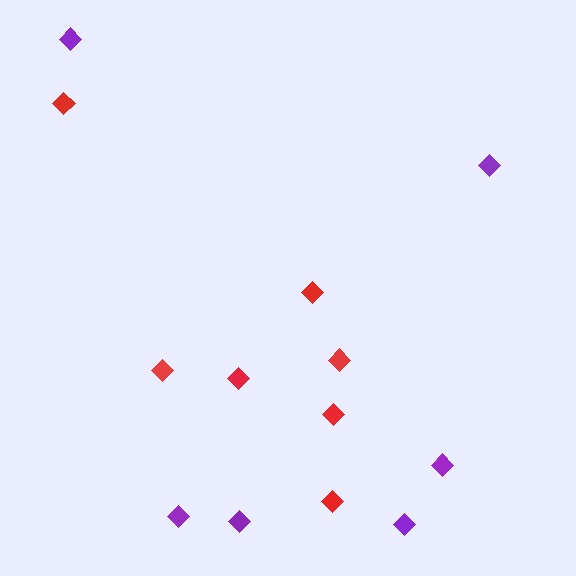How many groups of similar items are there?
There are 2 groups: one group of red diamonds (7) and one group of purple diamonds (6).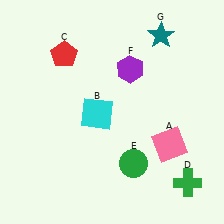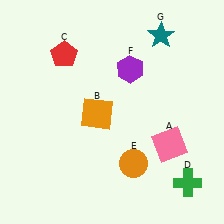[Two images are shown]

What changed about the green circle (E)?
In Image 1, E is green. In Image 2, it changed to orange.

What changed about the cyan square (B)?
In Image 1, B is cyan. In Image 2, it changed to orange.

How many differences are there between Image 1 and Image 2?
There are 2 differences between the two images.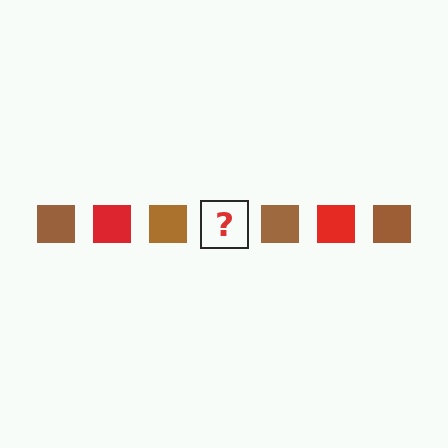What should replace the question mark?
The question mark should be replaced with a red square.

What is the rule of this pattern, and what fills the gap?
The rule is that the pattern cycles through brown, red squares. The gap should be filled with a red square.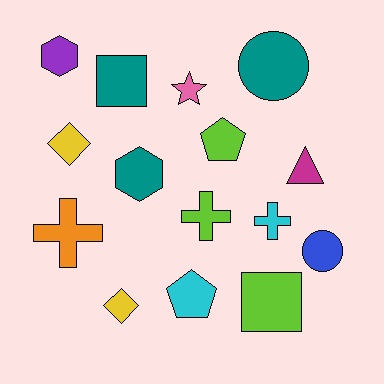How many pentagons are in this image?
There are 2 pentagons.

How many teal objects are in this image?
There are 3 teal objects.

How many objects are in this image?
There are 15 objects.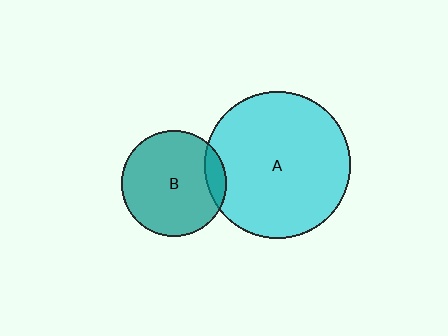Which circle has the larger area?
Circle A (cyan).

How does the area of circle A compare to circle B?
Approximately 1.9 times.